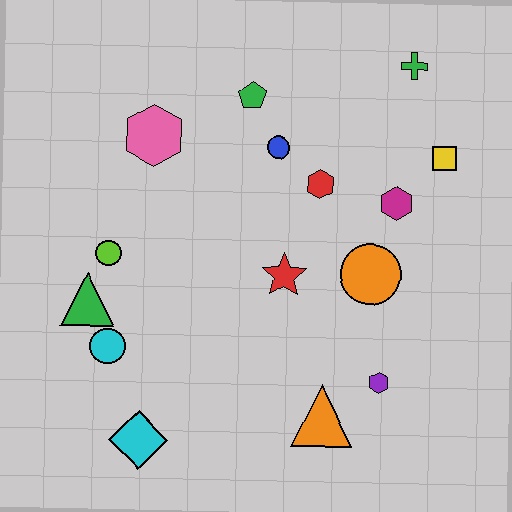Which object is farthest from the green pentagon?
The cyan diamond is farthest from the green pentagon.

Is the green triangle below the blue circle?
Yes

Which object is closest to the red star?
The orange circle is closest to the red star.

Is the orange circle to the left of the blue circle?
No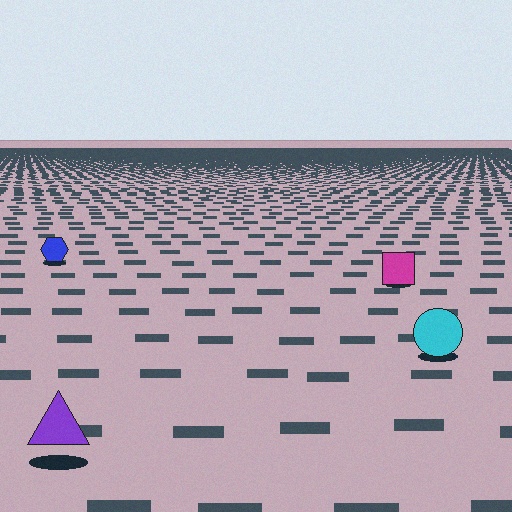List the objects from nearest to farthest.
From nearest to farthest: the purple triangle, the cyan circle, the magenta square, the blue hexagon.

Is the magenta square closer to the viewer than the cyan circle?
No. The cyan circle is closer — you can tell from the texture gradient: the ground texture is coarser near it.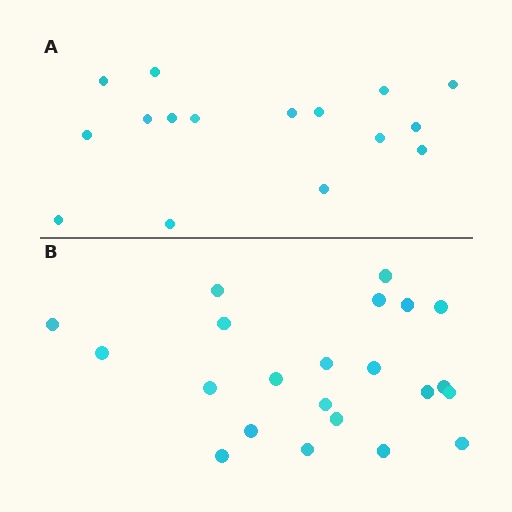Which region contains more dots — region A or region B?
Region B (the bottom region) has more dots.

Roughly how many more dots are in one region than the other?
Region B has about 6 more dots than region A.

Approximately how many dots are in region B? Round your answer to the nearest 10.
About 20 dots. (The exact count is 22, which rounds to 20.)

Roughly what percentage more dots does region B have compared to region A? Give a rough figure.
About 40% more.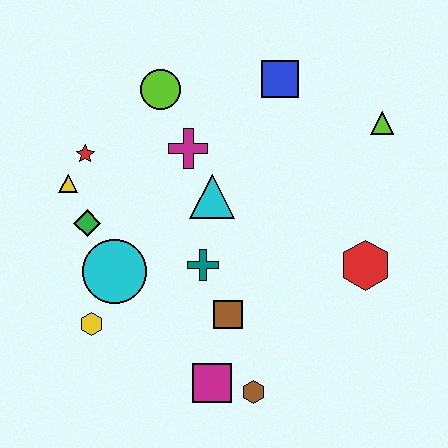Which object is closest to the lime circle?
The magenta cross is closest to the lime circle.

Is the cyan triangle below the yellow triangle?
Yes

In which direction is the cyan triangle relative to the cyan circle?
The cyan triangle is to the right of the cyan circle.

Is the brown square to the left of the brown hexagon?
Yes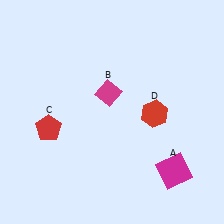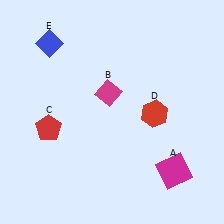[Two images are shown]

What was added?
A blue diamond (E) was added in Image 2.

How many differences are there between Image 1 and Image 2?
There is 1 difference between the two images.